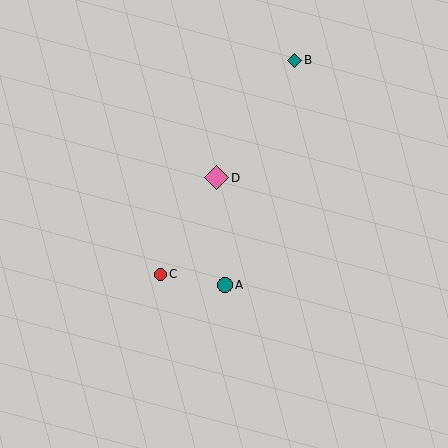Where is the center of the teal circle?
The center of the teal circle is at (225, 285).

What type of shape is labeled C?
Shape C is a red circle.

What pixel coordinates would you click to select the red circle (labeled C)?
Click at (160, 274) to select the red circle C.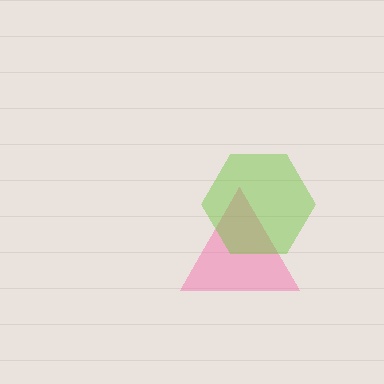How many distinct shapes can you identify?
There are 2 distinct shapes: a pink triangle, a lime hexagon.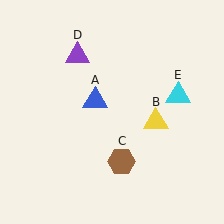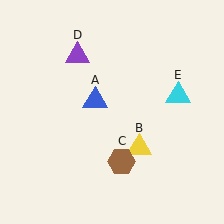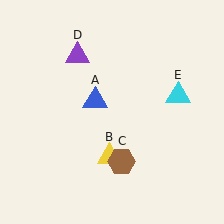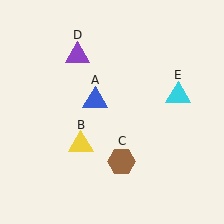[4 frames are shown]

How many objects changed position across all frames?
1 object changed position: yellow triangle (object B).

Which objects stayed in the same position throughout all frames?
Blue triangle (object A) and brown hexagon (object C) and purple triangle (object D) and cyan triangle (object E) remained stationary.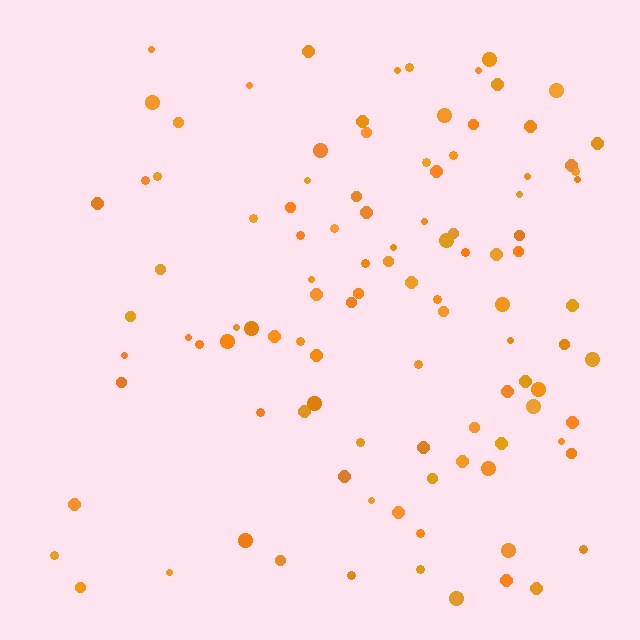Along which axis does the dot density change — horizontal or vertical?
Horizontal.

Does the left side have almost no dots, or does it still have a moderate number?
Still a moderate number, just noticeably fewer than the right.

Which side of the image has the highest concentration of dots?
The right.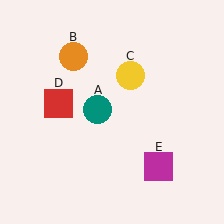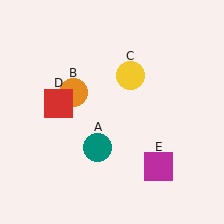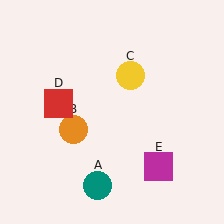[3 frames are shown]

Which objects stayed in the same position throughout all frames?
Yellow circle (object C) and red square (object D) and magenta square (object E) remained stationary.